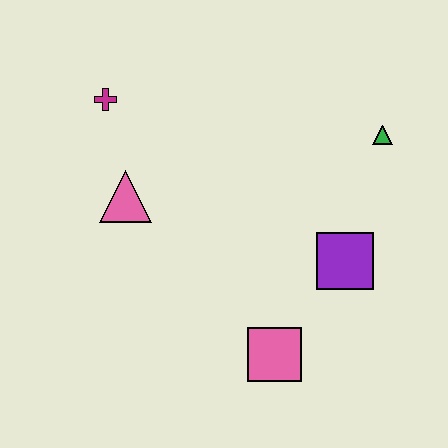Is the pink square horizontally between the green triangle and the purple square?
No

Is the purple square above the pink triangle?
No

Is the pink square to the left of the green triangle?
Yes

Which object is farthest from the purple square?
The magenta cross is farthest from the purple square.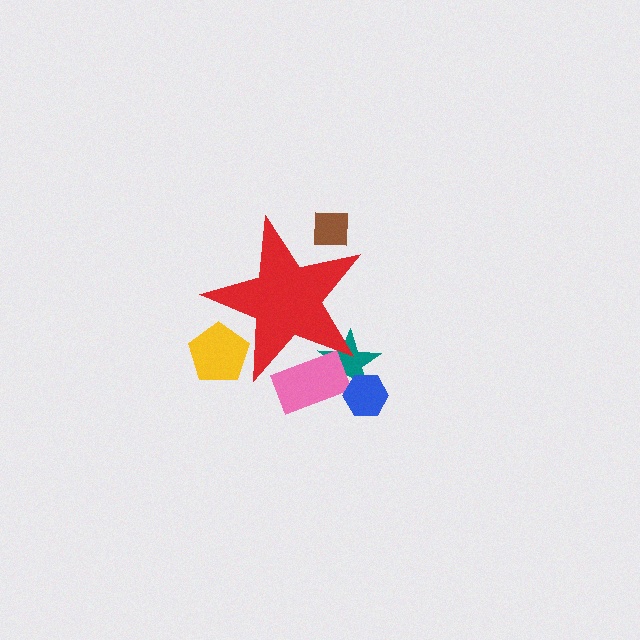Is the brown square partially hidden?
Yes, the brown square is partially hidden behind the red star.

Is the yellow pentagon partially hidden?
Yes, the yellow pentagon is partially hidden behind the red star.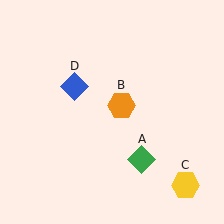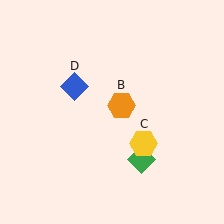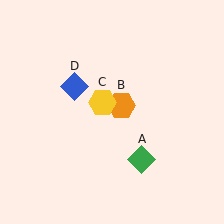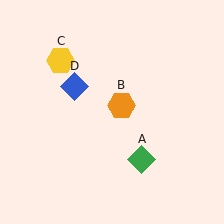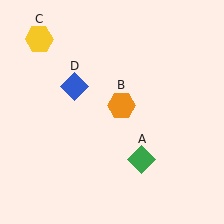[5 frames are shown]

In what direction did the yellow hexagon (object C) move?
The yellow hexagon (object C) moved up and to the left.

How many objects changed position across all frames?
1 object changed position: yellow hexagon (object C).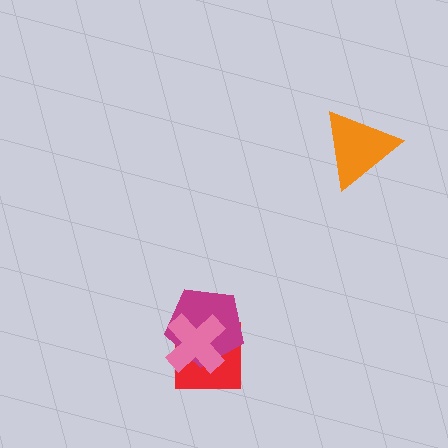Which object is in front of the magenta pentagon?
The pink cross is in front of the magenta pentagon.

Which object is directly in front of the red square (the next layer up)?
The magenta pentagon is directly in front of the red square.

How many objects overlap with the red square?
2 objects overlap with the red square.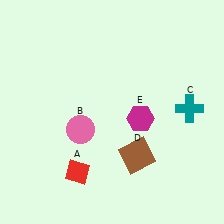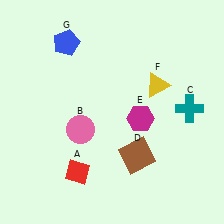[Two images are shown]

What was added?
A yellow triangle (F), a blue pentagon (G) were added in Image 2.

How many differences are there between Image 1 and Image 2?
There are 2 differences between the two images.